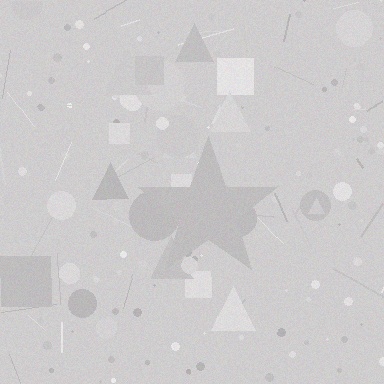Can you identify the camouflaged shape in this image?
The camouflaged shape is a star.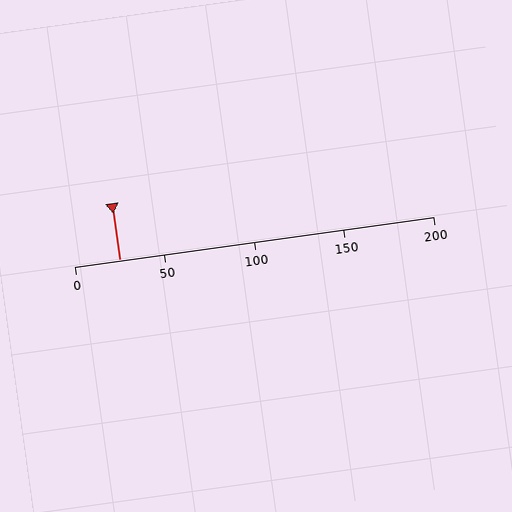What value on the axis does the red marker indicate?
The marker indicates approximately 25.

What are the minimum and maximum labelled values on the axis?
The axis runs from 0 to 200.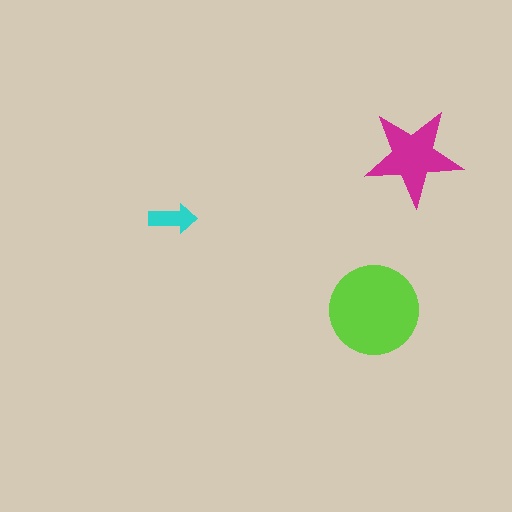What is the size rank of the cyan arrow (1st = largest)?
3rd.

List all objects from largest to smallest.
The lime circle, the magenta star, the cyan arrow.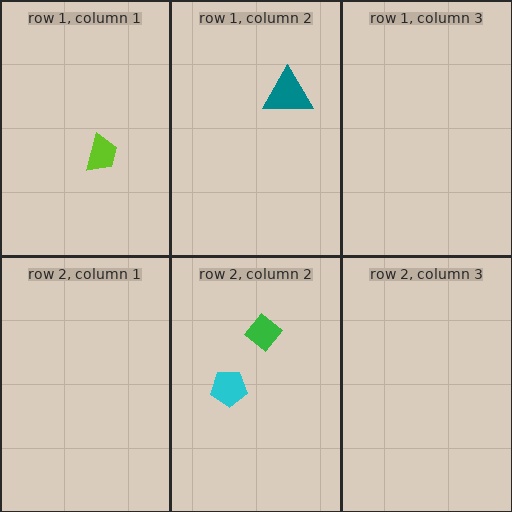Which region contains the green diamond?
The row 2, column 2 region.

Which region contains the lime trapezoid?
The row 1, column 1 region.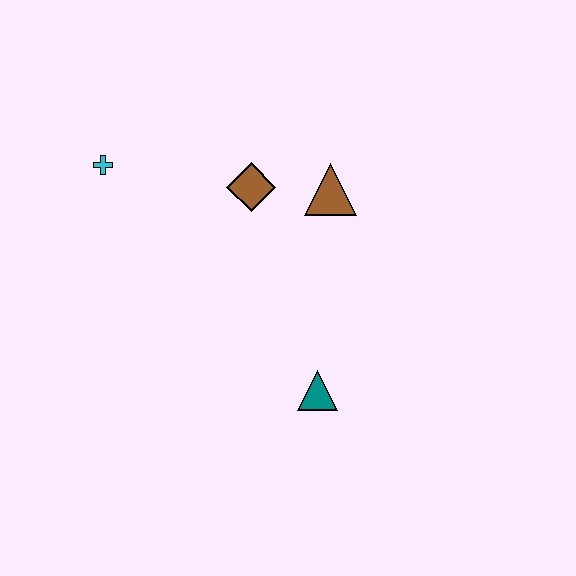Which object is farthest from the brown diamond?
The teal triangle is farthest from the brown diamond.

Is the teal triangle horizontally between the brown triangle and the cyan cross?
Yes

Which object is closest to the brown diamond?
The brown triangle is closest to the brown diamond.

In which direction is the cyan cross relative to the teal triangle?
The cyan cross is above the teal triangle.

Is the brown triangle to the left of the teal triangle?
No